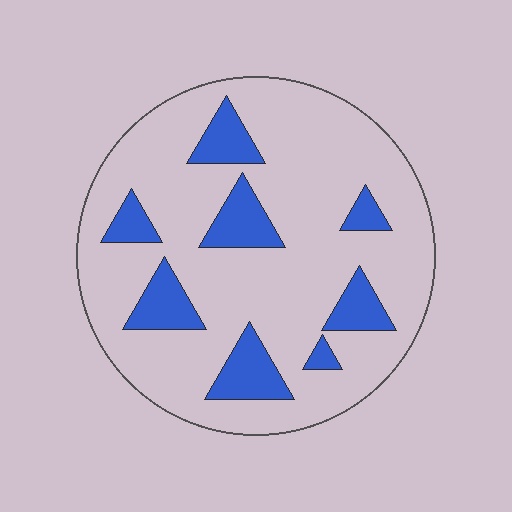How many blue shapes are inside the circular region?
8.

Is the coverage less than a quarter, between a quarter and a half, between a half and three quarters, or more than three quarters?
Less than a quarter.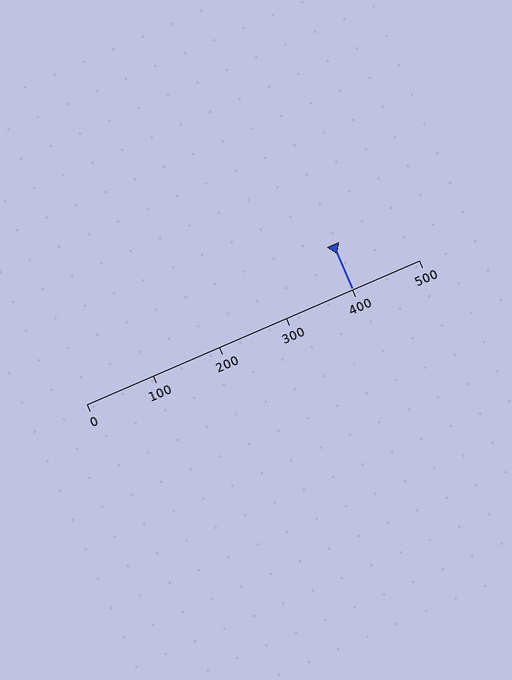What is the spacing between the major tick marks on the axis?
The major ticks are spaced 100 apart.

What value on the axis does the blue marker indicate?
The marker indicates approximately 400.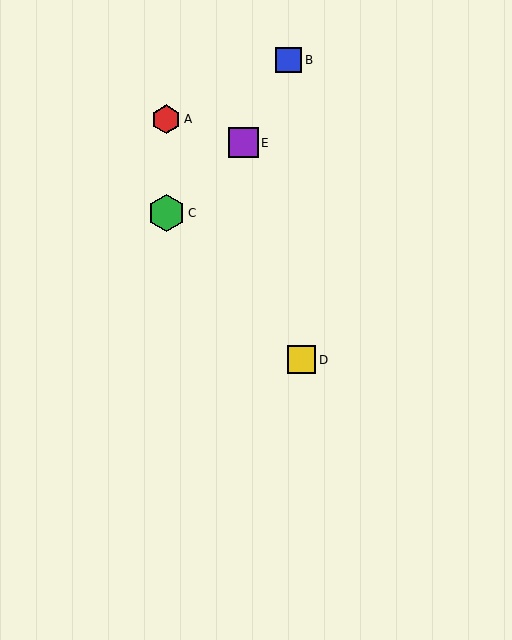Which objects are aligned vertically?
Objects A, C are aligned vertically.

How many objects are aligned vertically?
2 objects (A, C) are aligned vertically.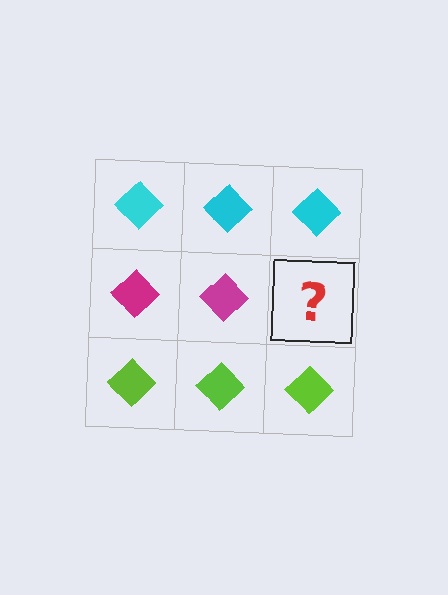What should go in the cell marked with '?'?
The missing cell should contain a magenta diamond.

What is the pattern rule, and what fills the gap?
The rule is that each row has a consistent color. The gap should be filled with a magenta diamond.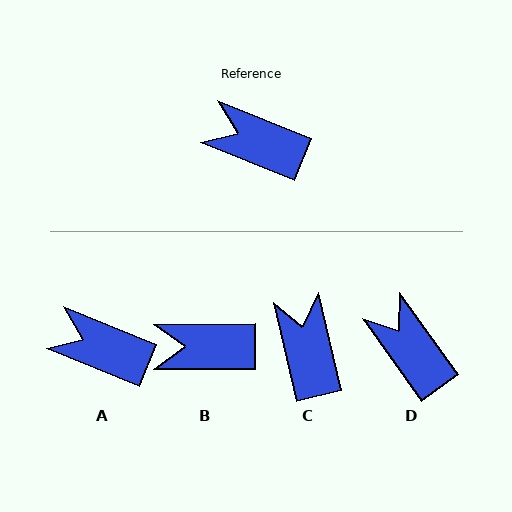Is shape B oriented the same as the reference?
No, it is off by about 22 degrees.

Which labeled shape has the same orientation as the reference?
A.